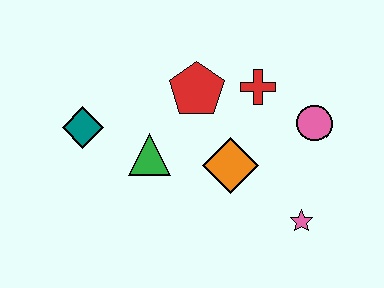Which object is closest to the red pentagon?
The red cross is closest to the red pentagon.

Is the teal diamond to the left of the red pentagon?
Yes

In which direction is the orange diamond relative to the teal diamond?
The orange diamond is to the right of the teal diamond.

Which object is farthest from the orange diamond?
The teal diamond is farthest from the orange diamond.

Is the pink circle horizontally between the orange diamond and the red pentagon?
No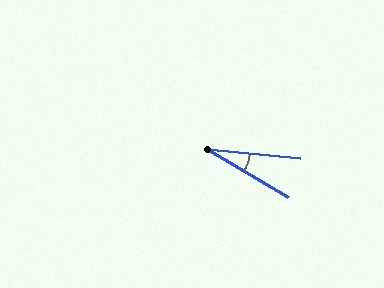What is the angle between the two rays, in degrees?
Approximately 25 degrees.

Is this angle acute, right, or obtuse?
It is acute.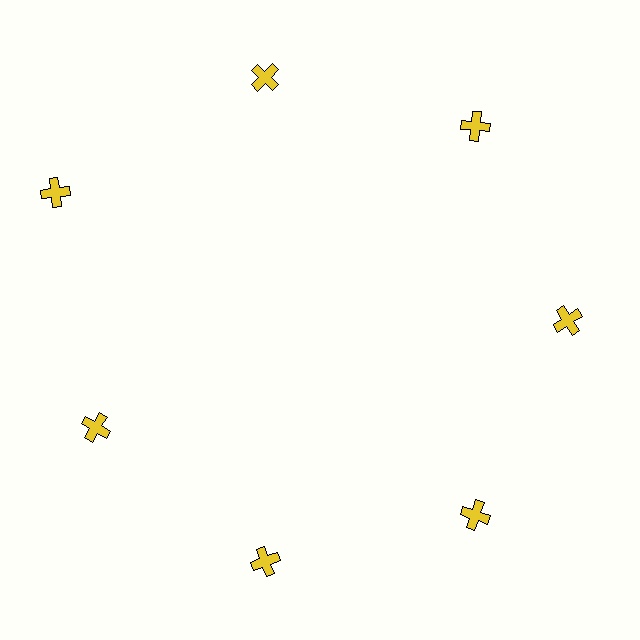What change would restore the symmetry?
The symmetry would be restored by moving it inward, back onto the ring so that all 7 crosses sit at equal angles and equal distance from the center.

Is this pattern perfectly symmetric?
No. The 7 yellow crosses are arranged in a ring, but one element near the 10 o'clock position is pushed outward from the center, breaking the 7-fold rotational symmetry.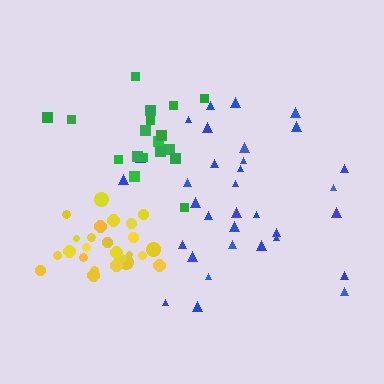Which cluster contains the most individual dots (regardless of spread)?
Blue (33).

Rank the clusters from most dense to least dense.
yellow, green, blue.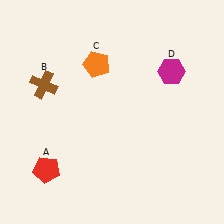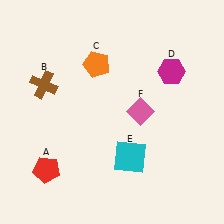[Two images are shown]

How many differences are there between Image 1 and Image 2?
There are 2 differences between the two images.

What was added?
A cyan square (E), a pink diamond (F) were added in Image 2.